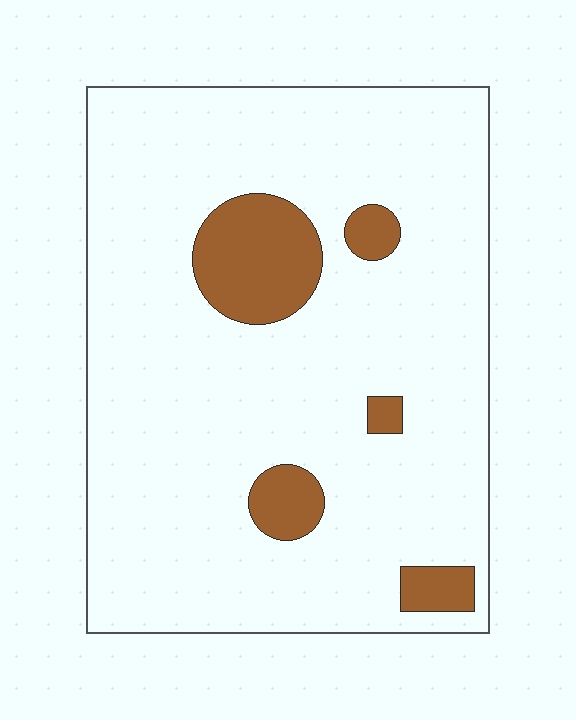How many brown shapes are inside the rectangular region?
5.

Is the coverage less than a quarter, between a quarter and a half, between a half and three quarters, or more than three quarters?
Less than a quarter.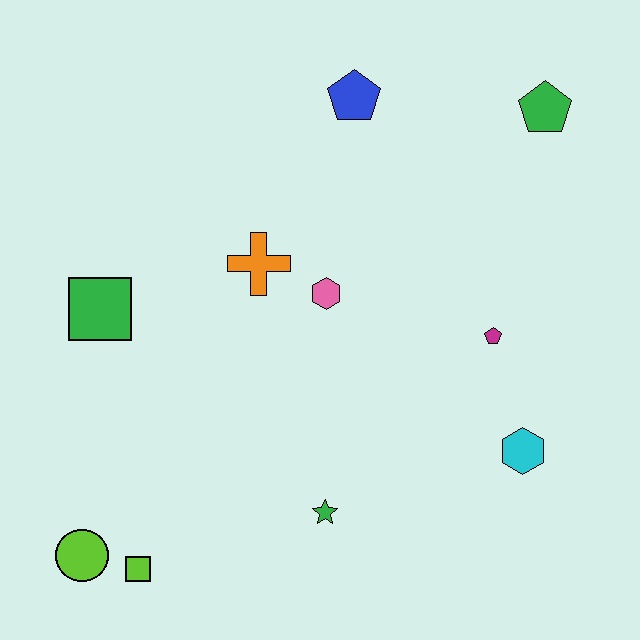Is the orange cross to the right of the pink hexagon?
No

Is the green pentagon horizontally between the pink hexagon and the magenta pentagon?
No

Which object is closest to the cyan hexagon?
The magenta pentagon is closest to the cyan hexagon.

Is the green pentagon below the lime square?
No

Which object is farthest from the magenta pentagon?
The lime circle is farthest from the magenta pentagon.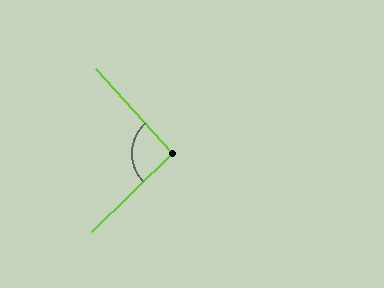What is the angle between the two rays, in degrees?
Approximately 92 degrees.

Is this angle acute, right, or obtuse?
It is approximately a right angle.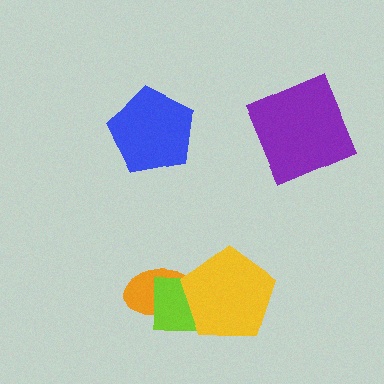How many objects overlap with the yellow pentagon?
2 objects overlap with the yellow pentagon.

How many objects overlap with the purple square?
0 objects overlap with the purple square.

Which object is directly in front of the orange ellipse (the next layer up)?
The lime square is directly in front of the orange ellipse.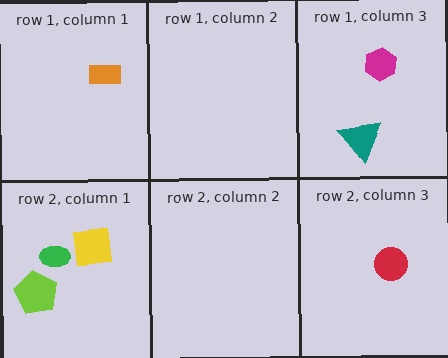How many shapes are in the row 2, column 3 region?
1.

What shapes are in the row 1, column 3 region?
The magenta hexagon, the teal triangle.